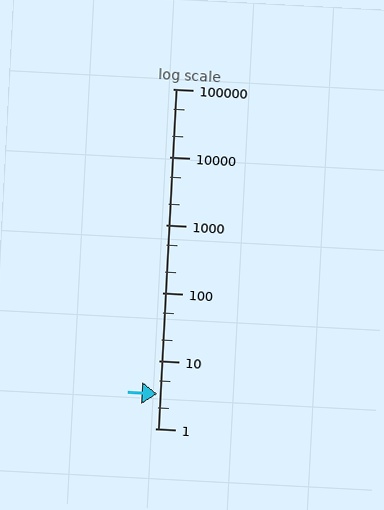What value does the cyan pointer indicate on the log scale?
The pointer indicates approximately 3.2.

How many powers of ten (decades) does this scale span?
The scale spans 5 decades, from 1 to 100000.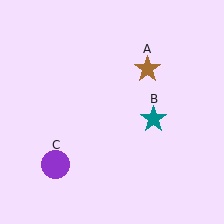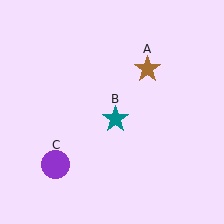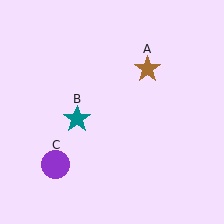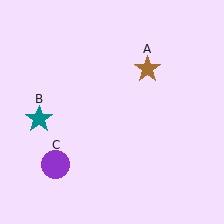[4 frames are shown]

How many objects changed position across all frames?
1 object changed position: teal star (object B).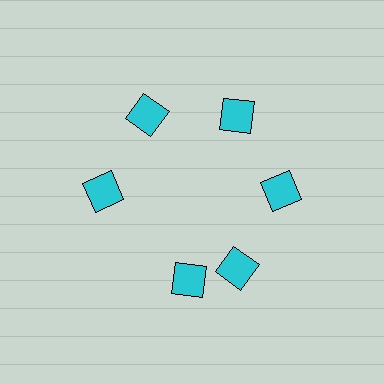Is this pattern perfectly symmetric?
No. The 6 cyan diamonds are arranged in a ring, but one element near the 7 o'clock position is rotated out of alignment along the ring, breaking the 6-fold rotational symmetry.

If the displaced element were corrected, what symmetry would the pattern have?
It would have 6-fold rotational symmetry — the pattern would map onto itself every 60 degrees.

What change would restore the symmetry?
The symmetry would be restored by rotating it back into even spacing with its neighbors so that all 6 diamonds sit at equal angles and equal distance from the center.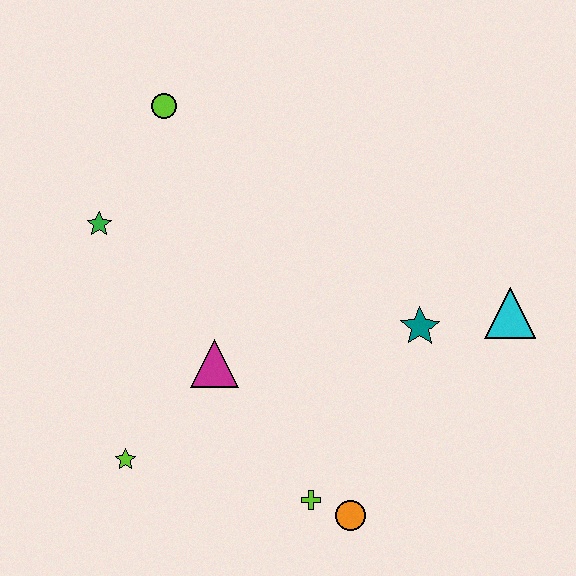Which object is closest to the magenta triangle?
The lime star is closest to the magenta triangle.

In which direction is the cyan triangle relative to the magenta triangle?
The cyan triangle is to the right of the magenta triangle.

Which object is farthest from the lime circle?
The orange circle is farthest from the lime circle.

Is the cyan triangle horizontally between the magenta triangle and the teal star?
No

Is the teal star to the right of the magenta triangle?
Yes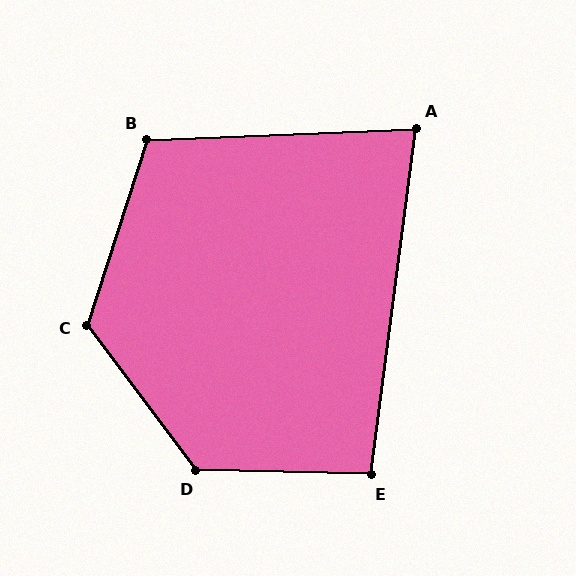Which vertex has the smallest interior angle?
A, at approximately 80 degrees.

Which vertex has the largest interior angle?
D, at approximately 128 degrees.